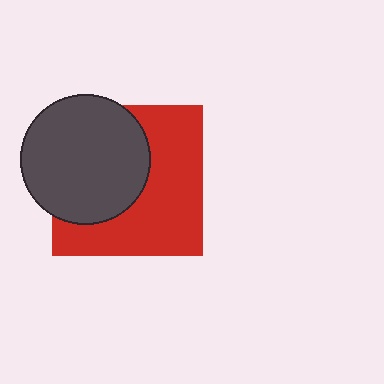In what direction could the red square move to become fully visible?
The red square could move right. That would shift it out from behind the dark gray circle entirely.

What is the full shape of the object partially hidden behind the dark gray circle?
The partially hidden object is a red square.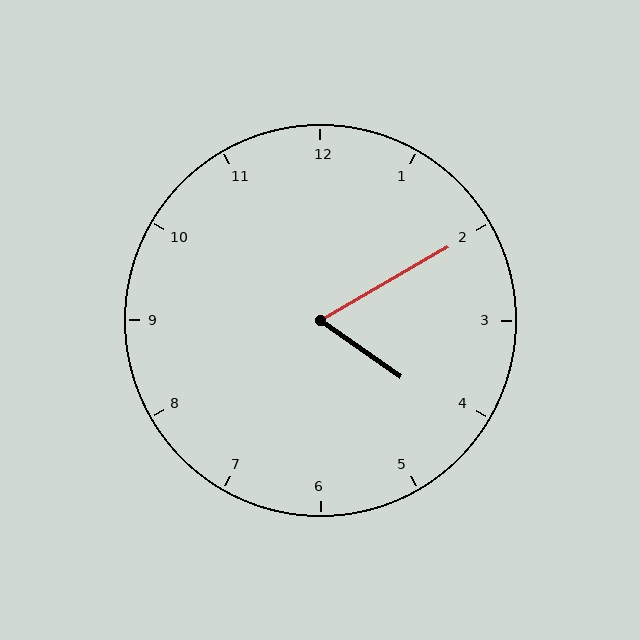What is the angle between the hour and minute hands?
Approximately 65 degrees.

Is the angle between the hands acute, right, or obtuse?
It is acute.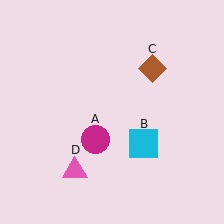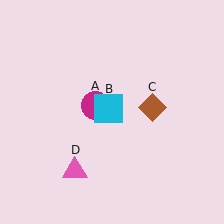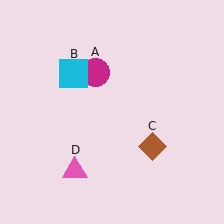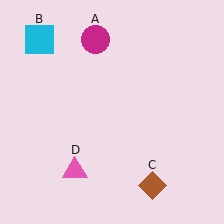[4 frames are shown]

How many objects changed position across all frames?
3 objects changed position: magenta circle (object A), cyan square (object B), brown diamond (object C).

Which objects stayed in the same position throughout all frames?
Pink triangle (object D) remained stationary.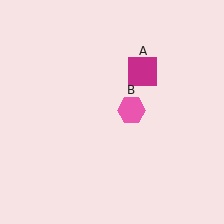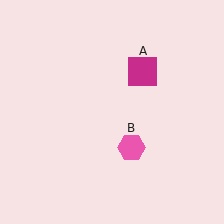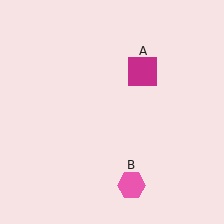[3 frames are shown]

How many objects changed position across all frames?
1 object changed position: pink hexagon (object B).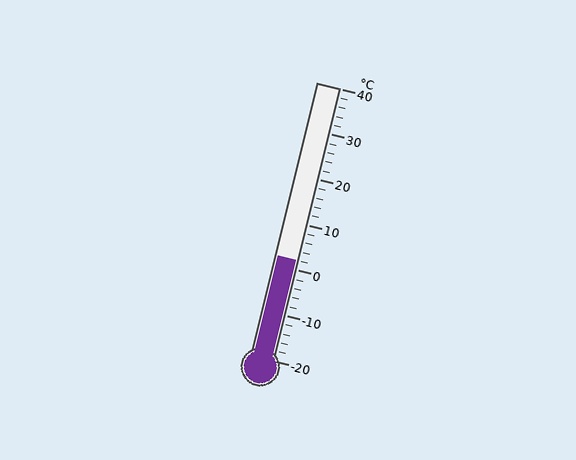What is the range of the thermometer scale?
The thermometer scale ranges from -20°C to 40°C.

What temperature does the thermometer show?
The thermometer shows approximately 2°C.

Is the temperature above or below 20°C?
The temperature is below 20°C.